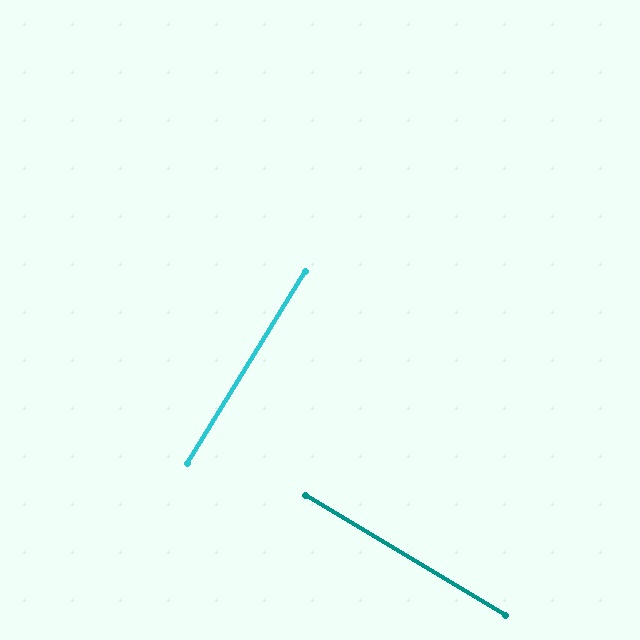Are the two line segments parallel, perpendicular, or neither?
Perpendicular — they meet at approximately 89°.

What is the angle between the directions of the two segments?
Approximately 89 degrees.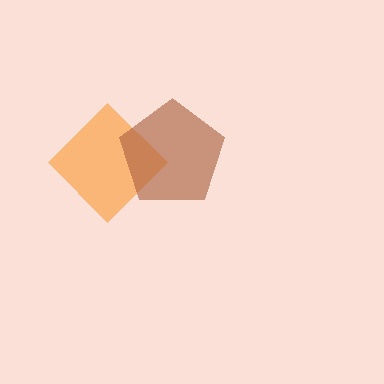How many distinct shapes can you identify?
There are 2 distinct shapes: an orange diamond, a brown pentagon.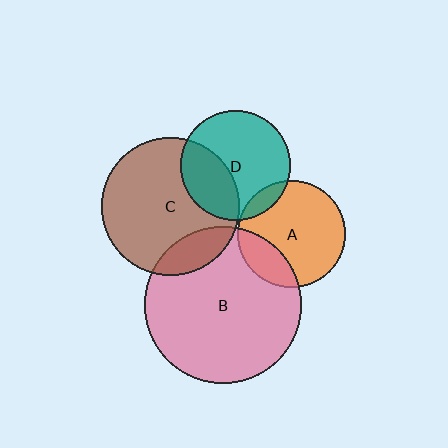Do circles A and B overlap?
Yes.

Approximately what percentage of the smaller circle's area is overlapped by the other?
Approximately 20%.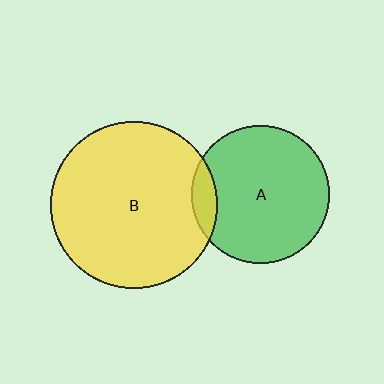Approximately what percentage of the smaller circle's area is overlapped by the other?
Approximately 10%.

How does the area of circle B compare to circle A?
Approximately 1.5 times.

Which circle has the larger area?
Circle B (yellow).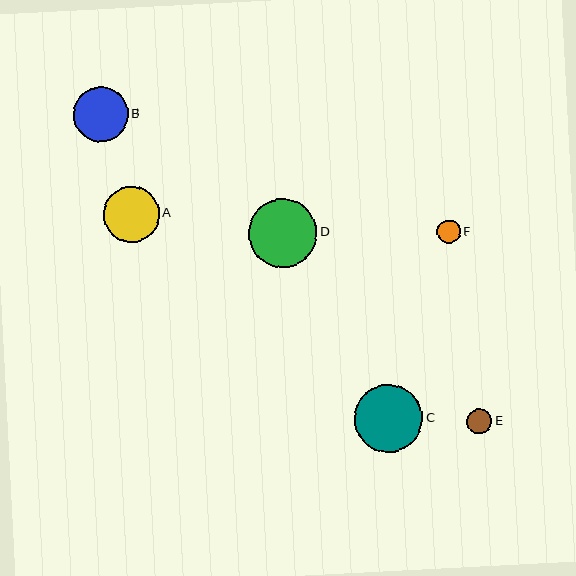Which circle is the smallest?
Circle F is the smallest with a size of approximately 23 pixels.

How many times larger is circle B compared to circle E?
Circle B is approximately 2.2 times the size of circle E.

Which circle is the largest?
Circle D is the largest with a size of approximately 68 pixels.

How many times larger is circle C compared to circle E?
Circle C is approximately 2.7 times the size of circle E.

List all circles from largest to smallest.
From largest to smallest: D, C, A, B, E, F.